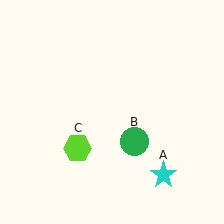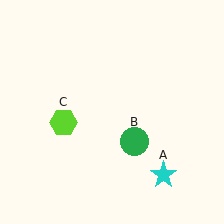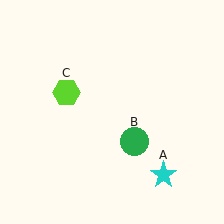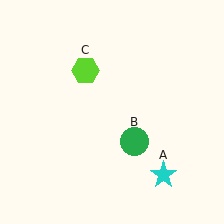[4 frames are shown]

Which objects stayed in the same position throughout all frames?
Cyan star (object A) and green circle (object B) remained stationary.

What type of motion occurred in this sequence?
The lime hexagon (object C) rotated clockwise around the center of the scene.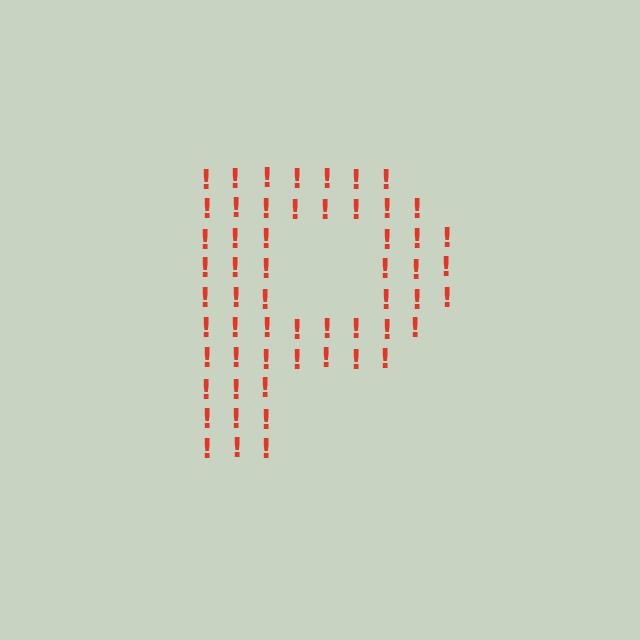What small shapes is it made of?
It is made of small exclamation marks.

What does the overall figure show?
The overall figure shows the letter P.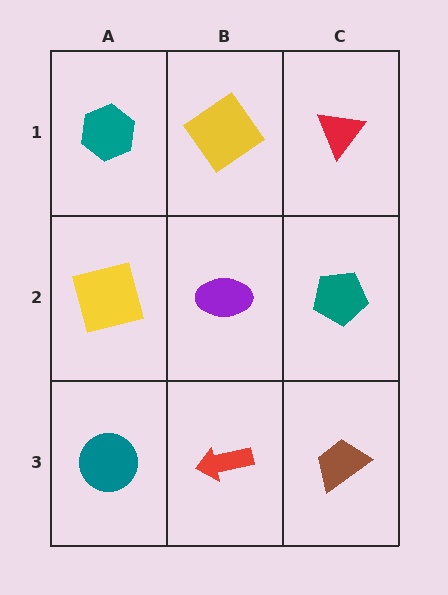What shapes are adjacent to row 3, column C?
A teal pentagon (row 2, column C), a red arrow (row 3, column B).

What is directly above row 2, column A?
A teal hexagon.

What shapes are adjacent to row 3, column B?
A purple ellipse (row 2, column B), a teal circle (row 3, column A), a brown trapezoid (row 3, column C).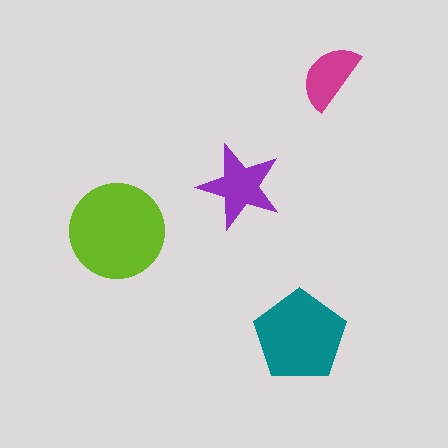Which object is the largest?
The lime circle.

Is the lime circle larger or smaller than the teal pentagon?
Larger.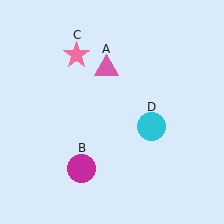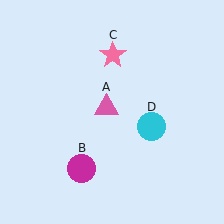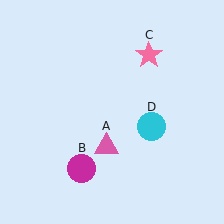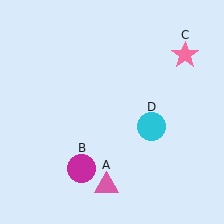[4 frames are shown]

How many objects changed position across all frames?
2 objects changed position: pink triangle (object A), pink star (object C).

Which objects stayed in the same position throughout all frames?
Magenta circle (object B) and cyan circle (object D) remained stationary.